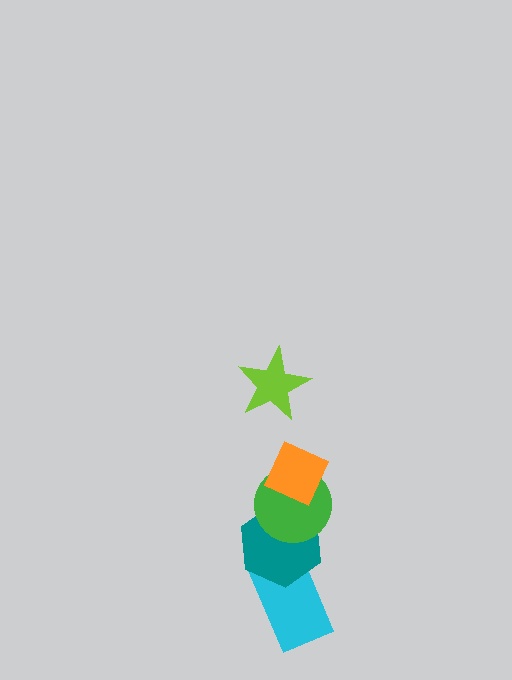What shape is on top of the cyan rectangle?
The teal hexagon is on top of the cyan rectangle.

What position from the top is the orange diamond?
The orange diamond is 2nd from the top.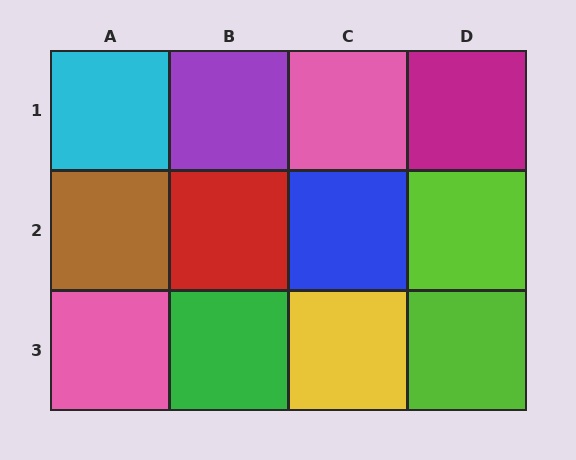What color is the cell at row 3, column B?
Green.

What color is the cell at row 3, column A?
Pink.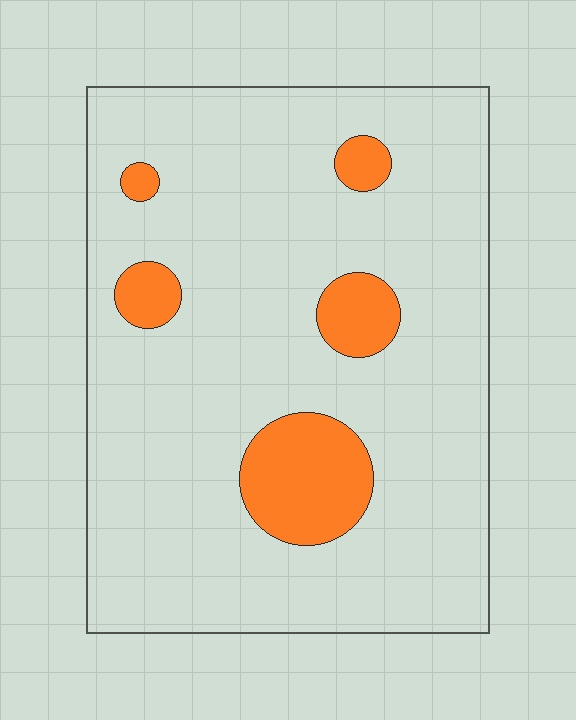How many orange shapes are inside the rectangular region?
5.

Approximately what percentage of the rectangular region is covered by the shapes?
Approximately 10%.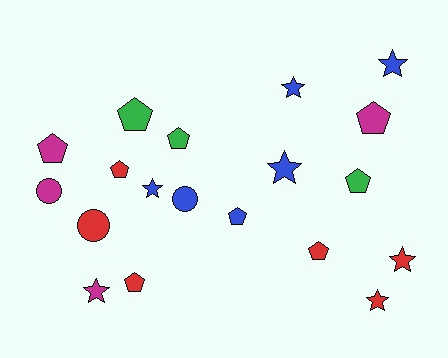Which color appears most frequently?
Red, with 6 objects.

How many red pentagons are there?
There are 3 red pentagons.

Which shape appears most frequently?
Pentagon, with 9 objects.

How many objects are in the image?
There are 19 objects.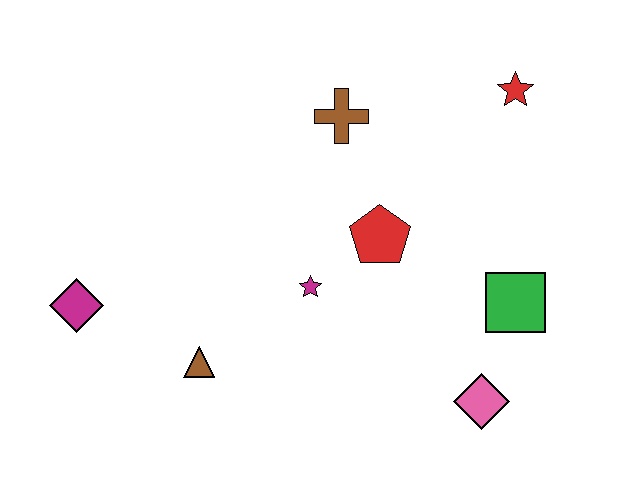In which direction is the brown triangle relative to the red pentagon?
The brown triangle is to the left of the red pentagon.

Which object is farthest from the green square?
The magenta diamond is farthest from the green square.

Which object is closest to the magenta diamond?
The brown triangle is closest to the magenta diamond.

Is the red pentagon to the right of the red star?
No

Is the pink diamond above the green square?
No